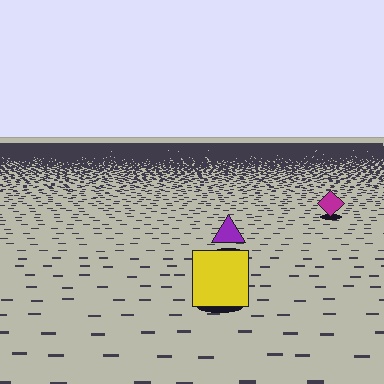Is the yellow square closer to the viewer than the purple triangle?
Yes. The yellow square is closer — you can tell from the texture gradient: the ground texture is coarser near it.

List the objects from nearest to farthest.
From nearest to farthest: the yellow square, the purple triangle, the magenta diamond.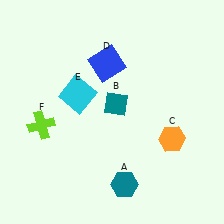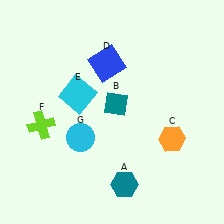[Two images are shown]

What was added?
A cyan circle (G) was added in Image 2.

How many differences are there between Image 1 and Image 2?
There is 1 difference between the two images.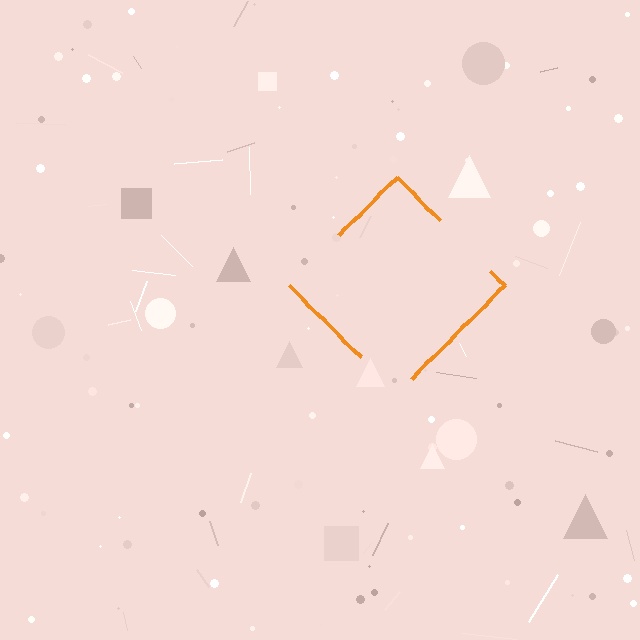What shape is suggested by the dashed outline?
The dashed outline suggests a diamond.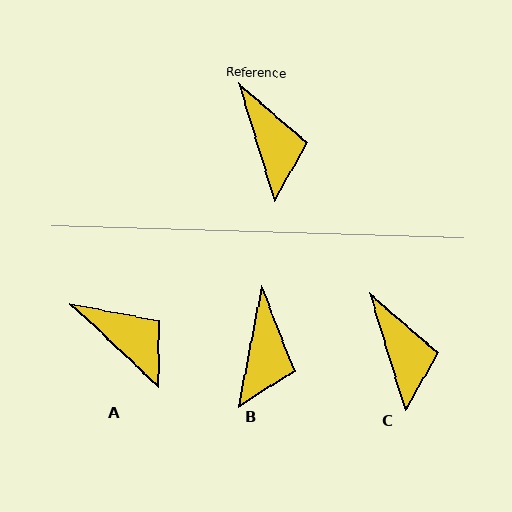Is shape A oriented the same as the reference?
No, it is off by about 30 degrees.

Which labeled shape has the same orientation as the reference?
C.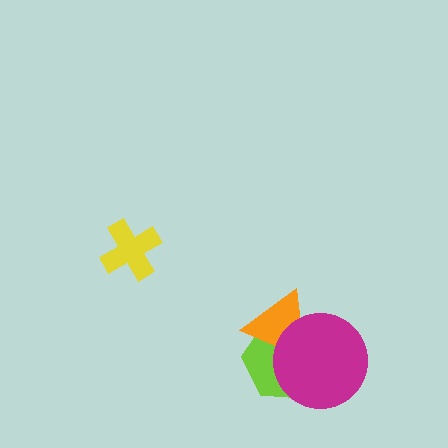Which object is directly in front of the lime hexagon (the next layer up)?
The orange triangle is directly in front of the lime hexagon.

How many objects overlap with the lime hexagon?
2 objects overlap with the lime hexagon.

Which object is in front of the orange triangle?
The magenta circle is in front of the orange triangle.